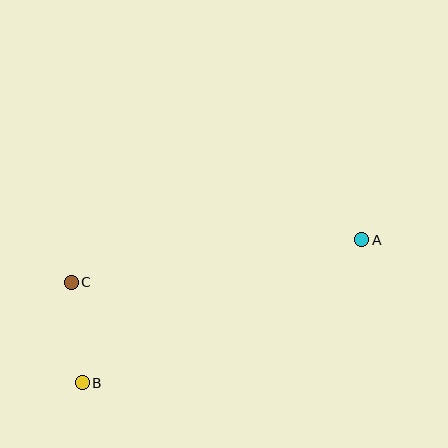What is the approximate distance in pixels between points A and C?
The distance between A and C is approximately 294 pixels.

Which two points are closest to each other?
Points B and C are closest to each other.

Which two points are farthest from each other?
Points A and B are farthest from each other.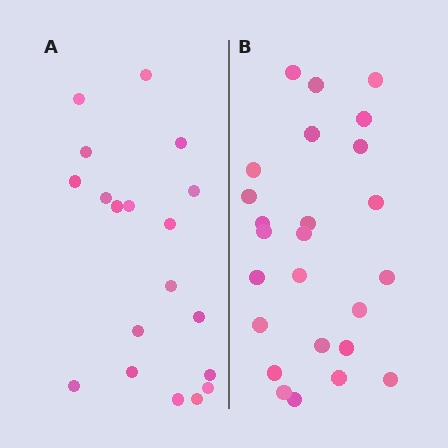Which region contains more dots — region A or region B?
Region B (the right region) has more dots.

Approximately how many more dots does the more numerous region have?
Region B has about 6 more dots than region A.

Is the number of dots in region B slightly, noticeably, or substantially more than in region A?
Region B has noticeably more, but not dramatically so. The ratio is roughly 1.3 to 1.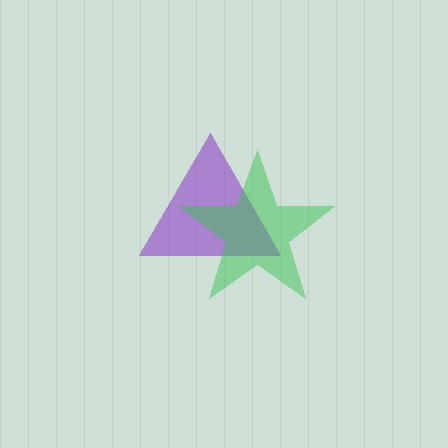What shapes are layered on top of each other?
The layered shapes are: a purple triangle, a green star.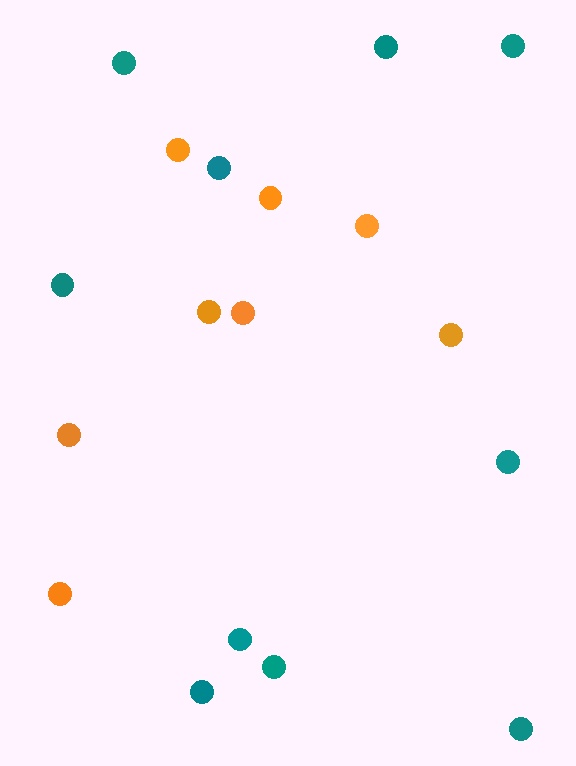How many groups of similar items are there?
There are 2 groups: one group of teal circles (10) and one group of orange circles (8).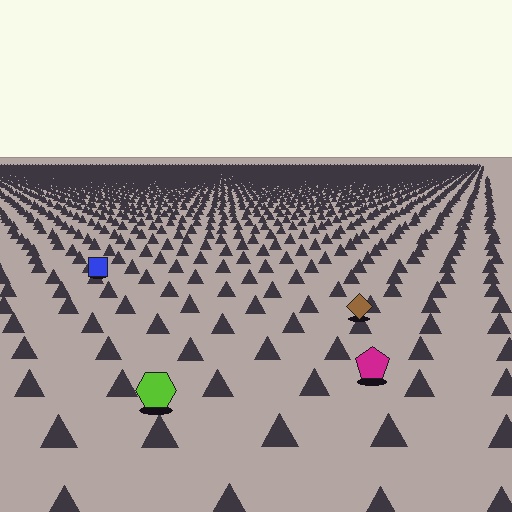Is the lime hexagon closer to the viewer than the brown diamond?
Yes. The lime hexagon is closer — you can tell from the texture gradient: the ground texture is coarser near it.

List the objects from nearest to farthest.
From nearest to farthest: the lime hexagon, the magenta pentagon, the brown diamond, the blue square.